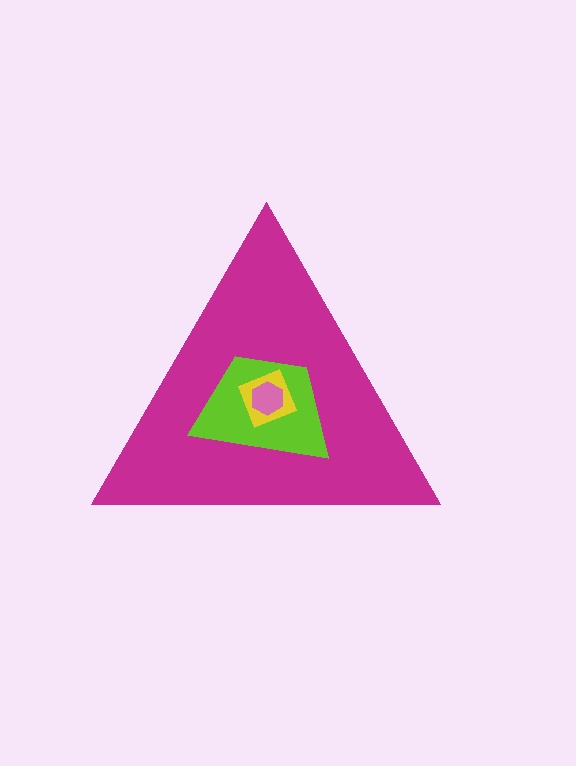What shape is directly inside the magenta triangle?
The lime trapezoid.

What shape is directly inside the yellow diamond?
The pink hexagon.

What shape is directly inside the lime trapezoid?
The yellow diamond.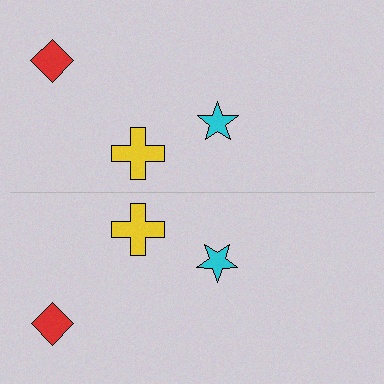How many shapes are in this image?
There are 6 shapes in this image.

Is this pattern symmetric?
Yes, this pattern has bilateral (reflection) symmetry.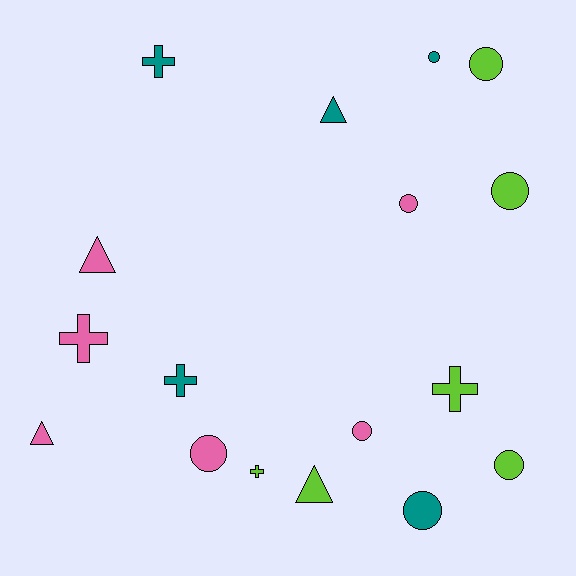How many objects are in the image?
There are 17 objects.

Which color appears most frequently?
Lime, with 6 objects.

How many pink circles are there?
There are 3 pink circles.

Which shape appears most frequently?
Circle, with 8 objects.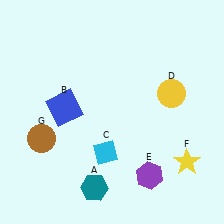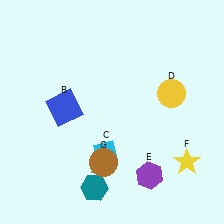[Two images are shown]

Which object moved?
The brown circle (G) moved right.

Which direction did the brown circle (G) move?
The brown circle (G) moved right.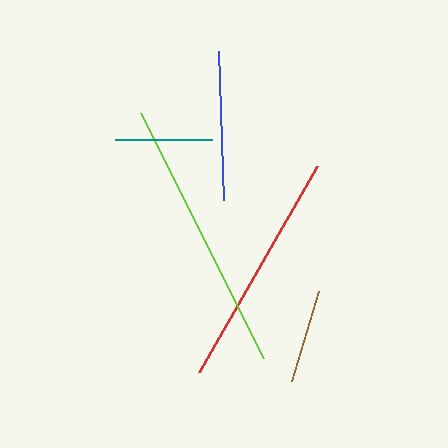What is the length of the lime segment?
The lime segment is approximately 273 pixels long.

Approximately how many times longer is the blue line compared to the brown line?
The blue line is approximately 1.6 times the length of the brown line.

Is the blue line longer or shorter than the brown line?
The blue line is longer than the brown line.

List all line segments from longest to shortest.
From longest to shortest: lime, red, blue, teal, brown.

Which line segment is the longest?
The lime line is the longest at approximately 273 pixels.